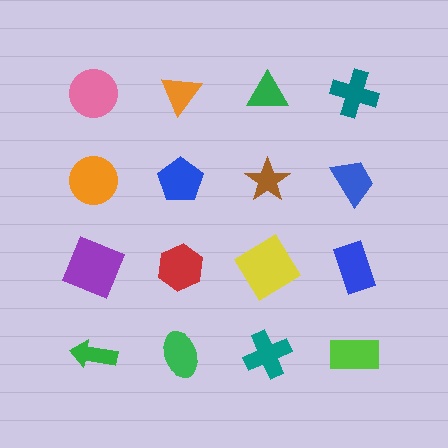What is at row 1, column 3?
A green triangle.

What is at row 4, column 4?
A lime rectangle.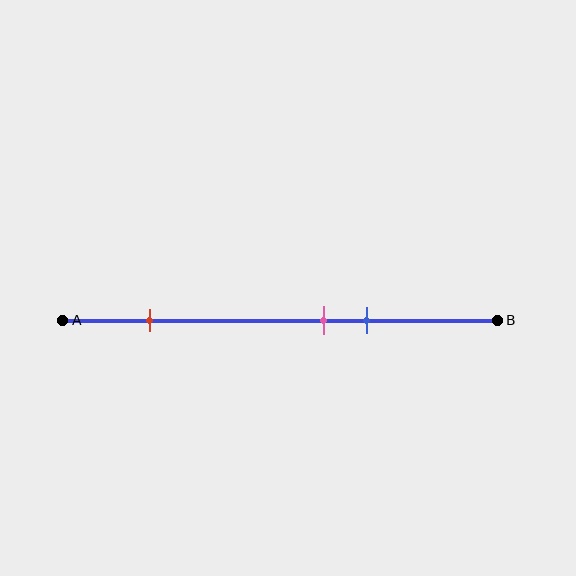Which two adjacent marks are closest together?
The pink and blue marks are the closest adjacent pair.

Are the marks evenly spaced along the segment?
No, the marks are not evenly spaced.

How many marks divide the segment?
There are 3 marks dividing the segment.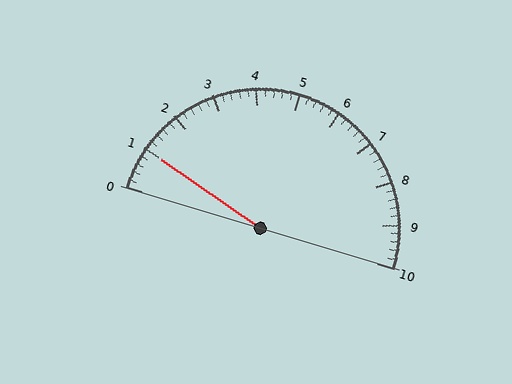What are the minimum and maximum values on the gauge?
The gauge ranges from 0 to 10.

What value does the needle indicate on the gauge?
The needle indicates approximately 1.0.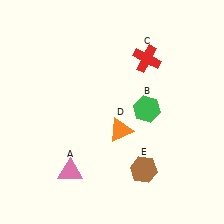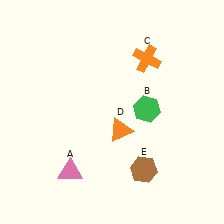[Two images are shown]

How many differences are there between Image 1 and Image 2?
There is 1 difference between the two images.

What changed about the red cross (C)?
In Image 1, C is red. In Image 2, it changed to orange.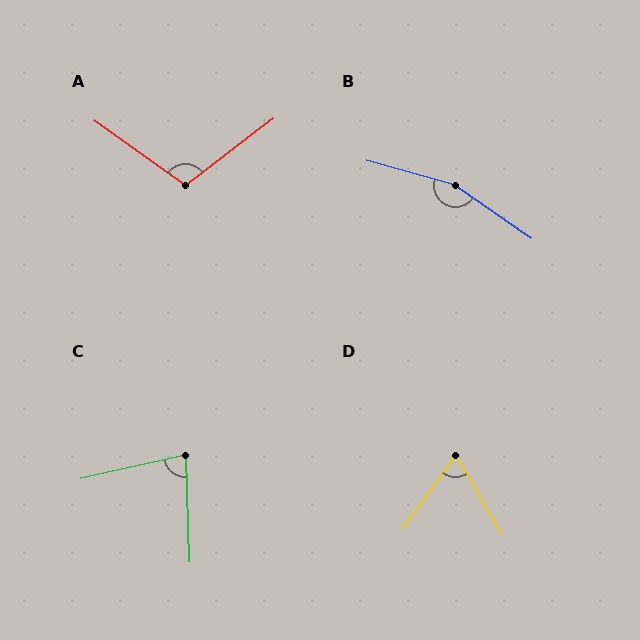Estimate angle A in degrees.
Approximately 107 degrees.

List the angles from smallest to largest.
D (66°), C (79°), A (107°), B (161°).